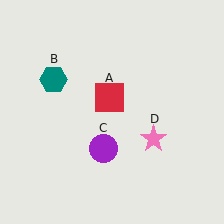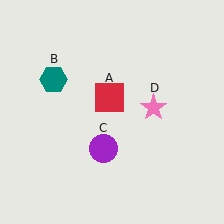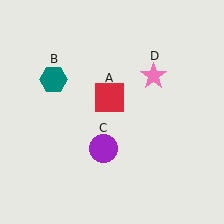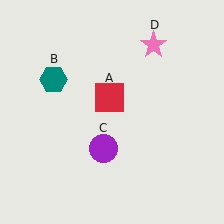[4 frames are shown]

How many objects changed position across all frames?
1 object changed position: pink star (object D).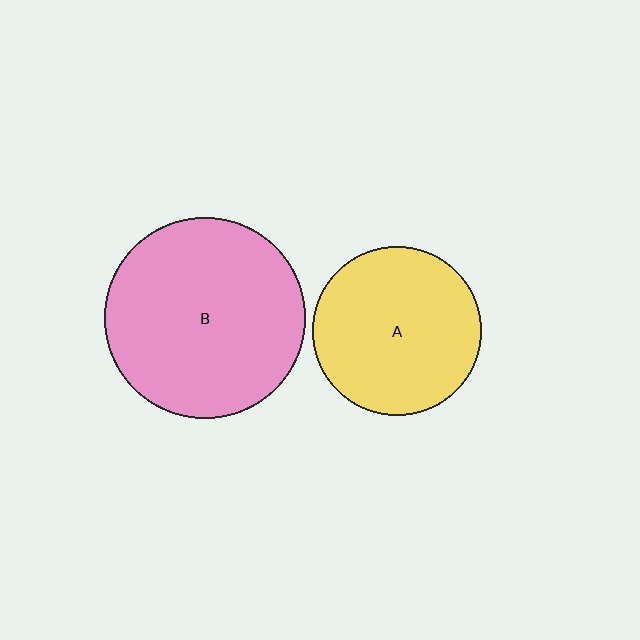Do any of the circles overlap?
No, none of the circles overlap.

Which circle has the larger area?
Circle B (pink).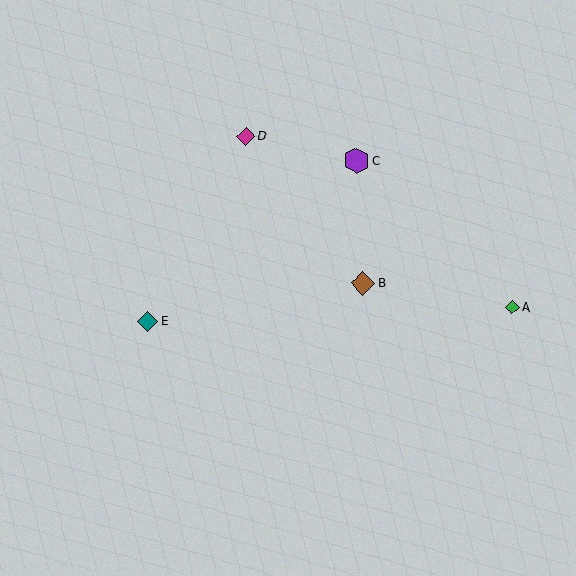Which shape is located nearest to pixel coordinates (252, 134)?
The magenta diamond (labeled D) at (246, 136) is nearest to that location.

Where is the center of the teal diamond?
The center of the teal diamond is at (148, 321).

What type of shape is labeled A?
Shape A is a green diamond.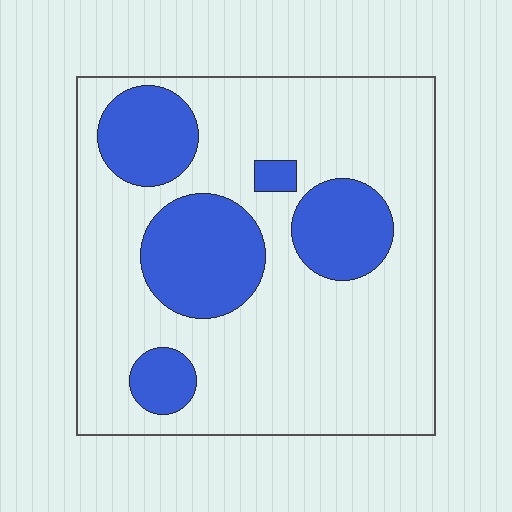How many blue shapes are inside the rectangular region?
5.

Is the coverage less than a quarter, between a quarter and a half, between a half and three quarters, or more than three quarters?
Between a quarter and a half.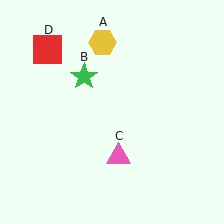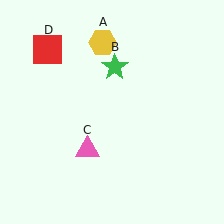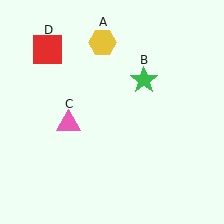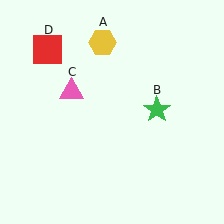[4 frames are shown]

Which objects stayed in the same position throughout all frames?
Yellow hexagon (object A) and red square (object D) remained stationary.